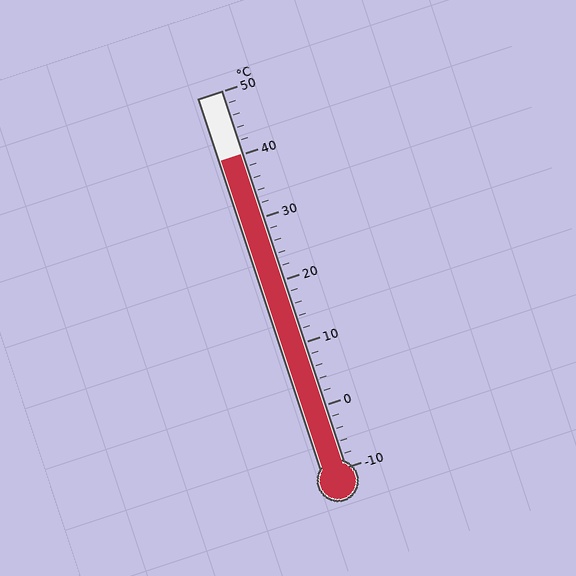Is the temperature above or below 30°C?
The temperature is above 30°C.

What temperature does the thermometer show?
The thermometer shows approximately 40°C.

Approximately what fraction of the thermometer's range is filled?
The thermometer is filled to approximately 85% of its range.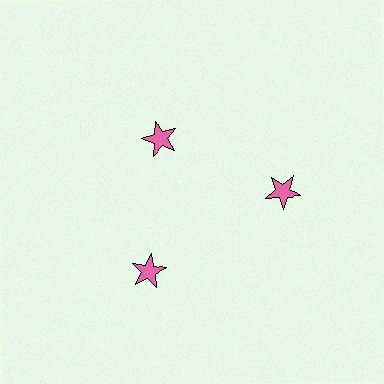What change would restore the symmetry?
The symmetry would be restored by moving it outward, back onto the ring so that all 3 stars sit at equal angles and equal distance from the center.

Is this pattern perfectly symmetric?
No. The 3 pink stars are arranged in a ring, but one element near the 11 o'clock position is pulled inward toward the center, breaking the 3-fold rotational symmetry.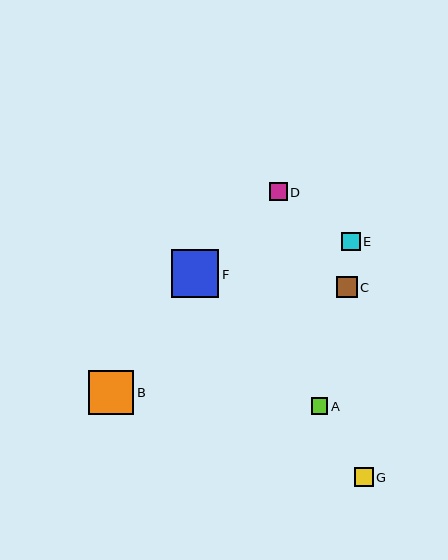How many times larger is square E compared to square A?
Square E is approximately 1.1 times the size of square A.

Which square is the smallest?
Square A is the smallest with a size of approximately 16 pixels.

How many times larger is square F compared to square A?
Square F is approximately 2.9 times the size of square A.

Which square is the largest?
Square F is the largest with a size of approximately 48 pixels.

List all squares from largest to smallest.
From largest to smallest: F, B, C, G, E, D, A.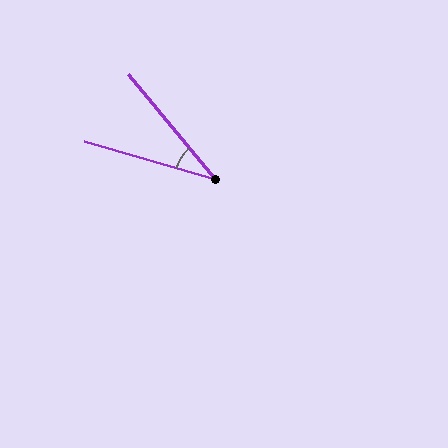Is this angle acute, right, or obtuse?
It is acute.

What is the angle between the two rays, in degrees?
Approximately 34 degrees.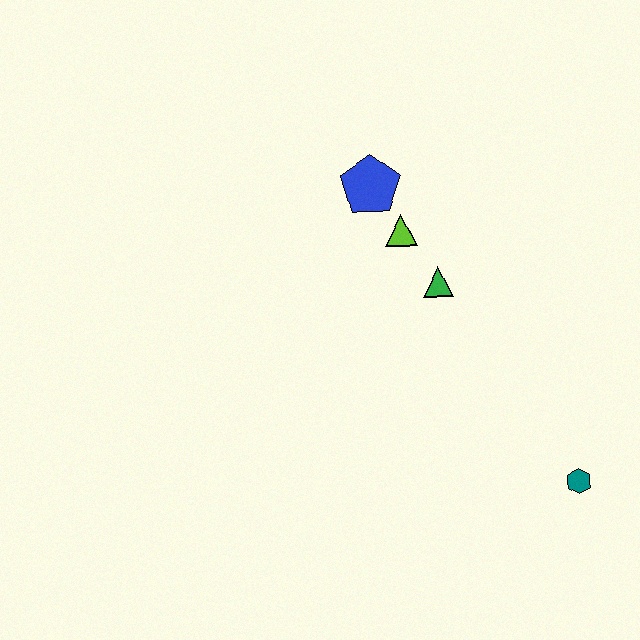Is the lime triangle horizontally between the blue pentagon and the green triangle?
Yes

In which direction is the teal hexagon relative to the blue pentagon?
The teal hexagon is below the blue pentagon.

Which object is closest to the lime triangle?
The blue pentagon is closest to the lime triangle.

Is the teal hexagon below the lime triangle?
Yes